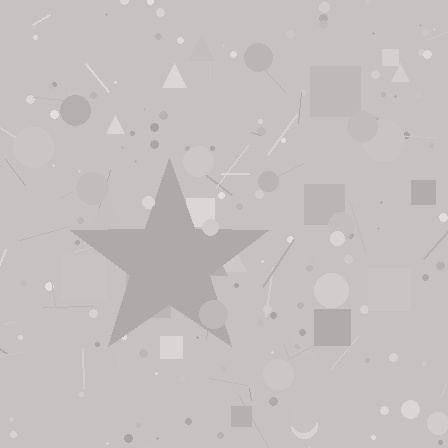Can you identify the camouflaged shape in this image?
The camouflaged shape is a star.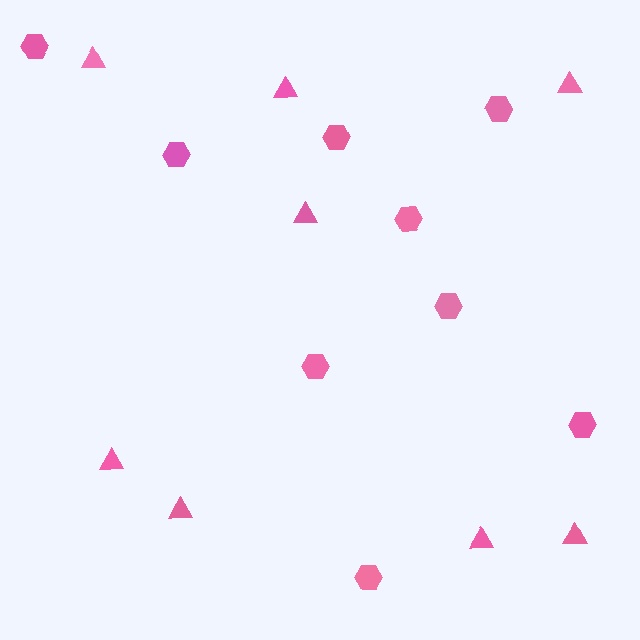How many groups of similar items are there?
There are 2 groups: one group of triangles (8) and one group of hexagons (9).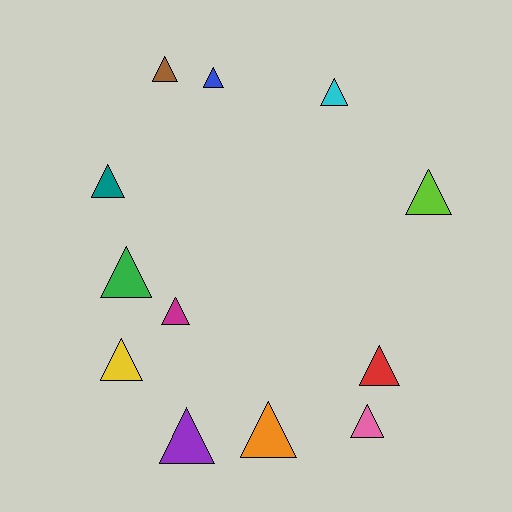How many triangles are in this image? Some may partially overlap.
There are 12 triangles.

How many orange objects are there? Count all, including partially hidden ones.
There is 1 orange object.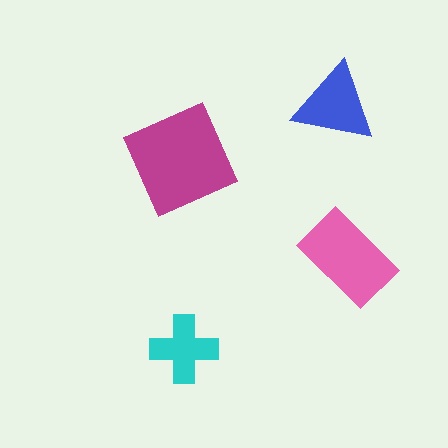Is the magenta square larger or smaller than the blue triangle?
Larger.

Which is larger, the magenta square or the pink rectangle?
The magenta square.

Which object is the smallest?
The cyan cross.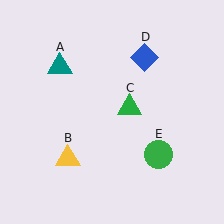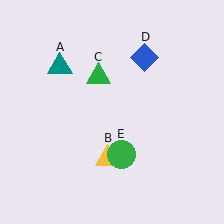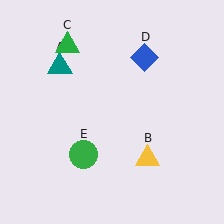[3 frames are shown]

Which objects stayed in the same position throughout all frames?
Teal triangle (object A) and blue diamond (object D) remained stationary.